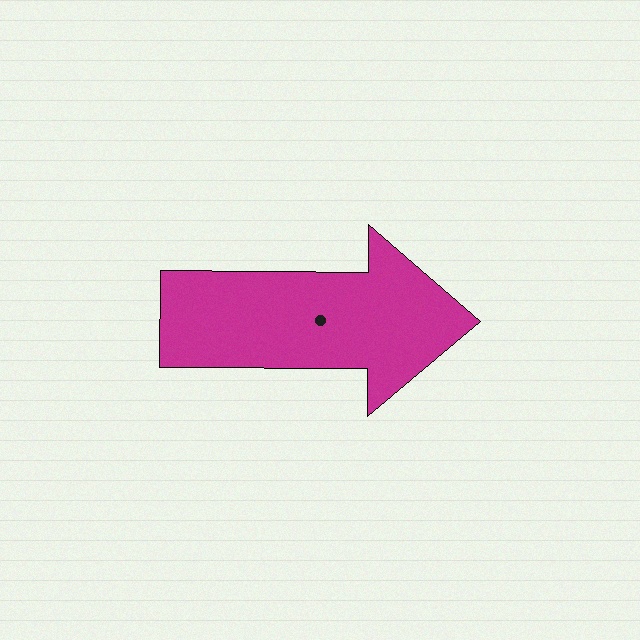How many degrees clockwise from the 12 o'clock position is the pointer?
Approximately 90 degrees.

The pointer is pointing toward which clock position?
Roughly 3 o'clock.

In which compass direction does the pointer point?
East.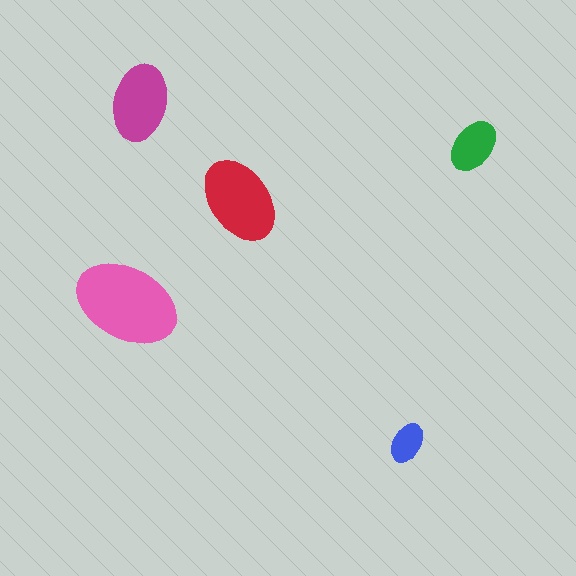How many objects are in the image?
There are 5 objects in the image.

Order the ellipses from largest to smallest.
the pink one, the red one, the magenta one, the green one, the blue one.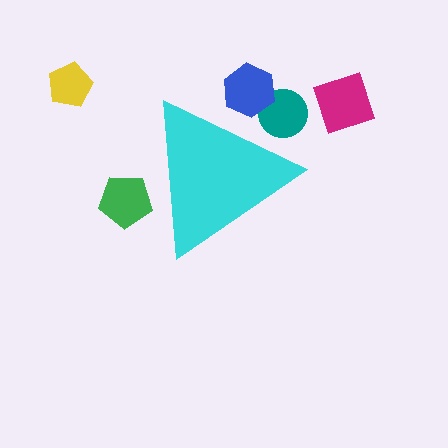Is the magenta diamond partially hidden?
No, the magenta diamond is fully visible.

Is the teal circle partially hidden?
Yes, the teal circle is partially hidden behind the cyan triangle.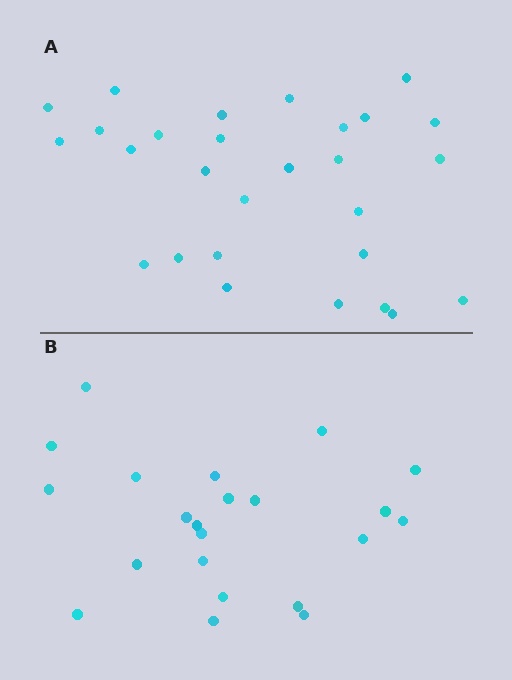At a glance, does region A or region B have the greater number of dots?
Region A (the top region) has more dots.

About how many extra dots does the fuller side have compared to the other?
Region A has about 6 more dots than region B.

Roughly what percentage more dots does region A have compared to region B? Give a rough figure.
About 25% more.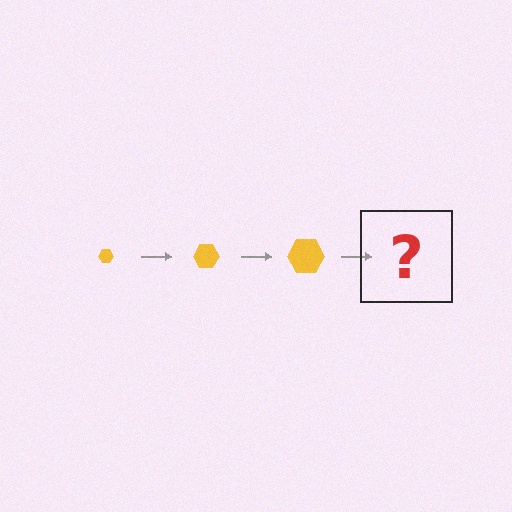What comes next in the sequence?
The next element should be a yellow hexagon, larger than the previous one.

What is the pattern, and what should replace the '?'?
The pattern is that the hexagon gets progressively larger each step. The '?' should be a yellow hexagon, larger than the previous one.